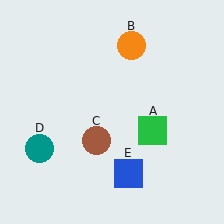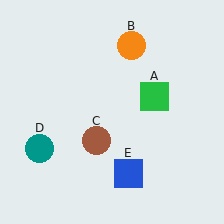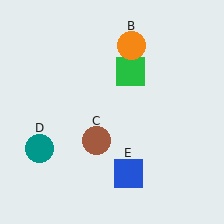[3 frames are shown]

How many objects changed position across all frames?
1 object changed position: green square (object A).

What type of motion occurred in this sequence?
The green square (object A) rotated counterclockwise around the center of the scene.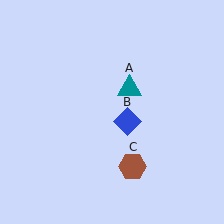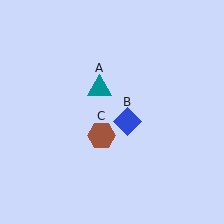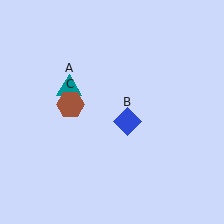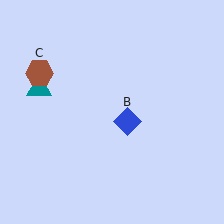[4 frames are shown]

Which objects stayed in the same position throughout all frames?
Blue diamond (object B) remained stationary.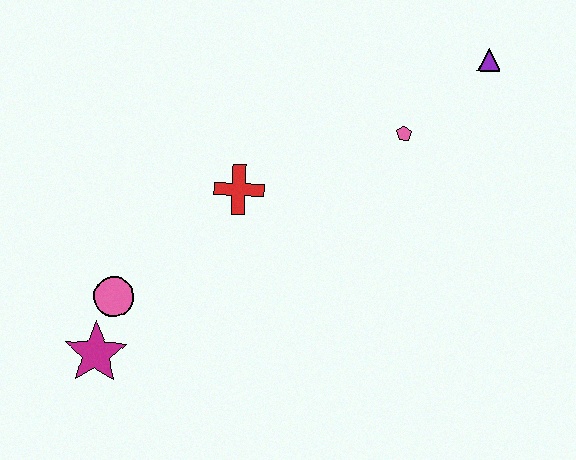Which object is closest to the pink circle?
The magenta star is closest to the pink circle.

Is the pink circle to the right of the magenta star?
Yes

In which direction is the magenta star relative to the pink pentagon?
The magenta star is to the left of the pink pentagon.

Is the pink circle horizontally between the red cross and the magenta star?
Yes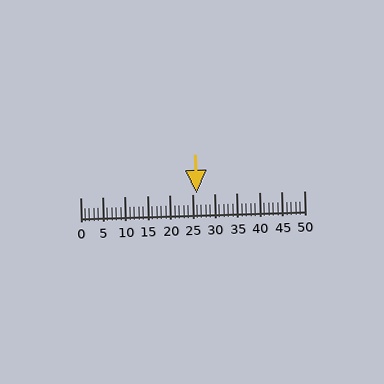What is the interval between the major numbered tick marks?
The major tick marks are spaced 5 units apart.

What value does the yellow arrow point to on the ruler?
The yellow arrow points to approximately 26.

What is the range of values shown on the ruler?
The ruler shows values from 0 to 50.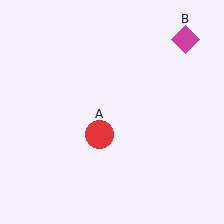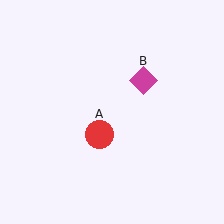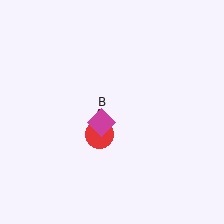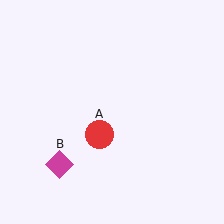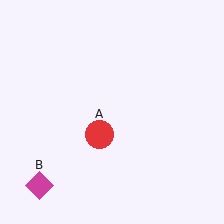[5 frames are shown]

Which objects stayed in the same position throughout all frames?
Red circle (object A) remained stationary.